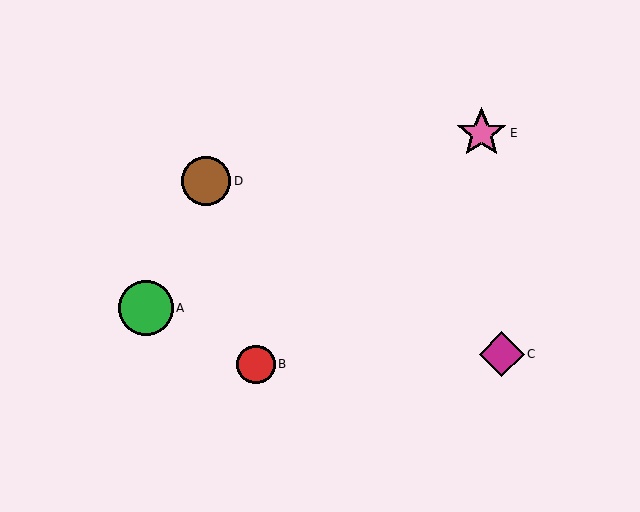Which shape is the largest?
The green circle (labeled A) is the largest.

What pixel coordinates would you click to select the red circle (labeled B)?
Click at (256, 364) to select the red circle B.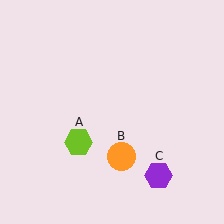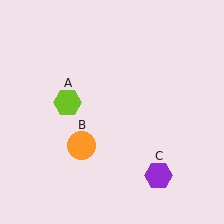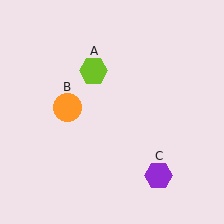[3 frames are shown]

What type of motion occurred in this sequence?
The lime hexagon (object A), orange circle (object B) rotated clockwise around the center of the scene.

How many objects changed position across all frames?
2 objects changed position: lime hexagon (object A), orange circle (object B).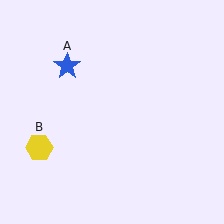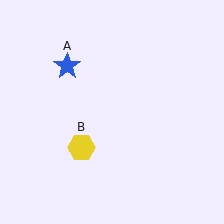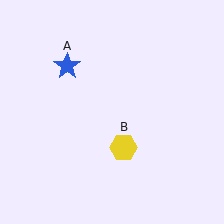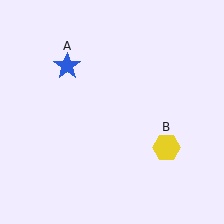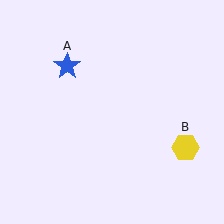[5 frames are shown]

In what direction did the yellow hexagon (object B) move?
The yellow hexagon (object B) moved right.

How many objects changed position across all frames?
1 object changed position: yellow hexagon (object B).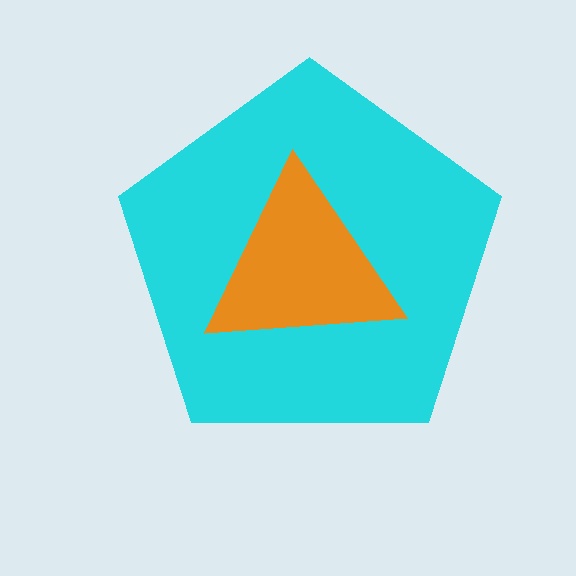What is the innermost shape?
The orange triangle.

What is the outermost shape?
The cyan pentagon.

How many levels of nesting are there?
2.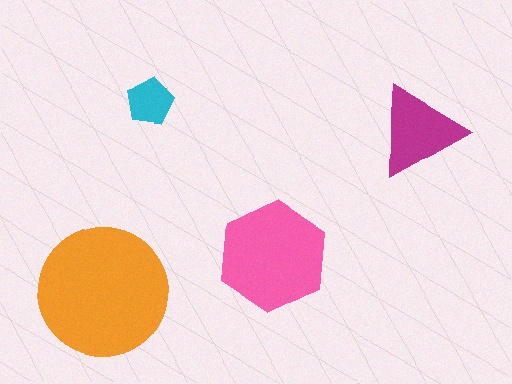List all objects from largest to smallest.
The orange circle, the pink hexagon, the magenta triangle, the cyan pentagon.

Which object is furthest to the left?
The orange circle is leftmost.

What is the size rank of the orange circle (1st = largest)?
1st.